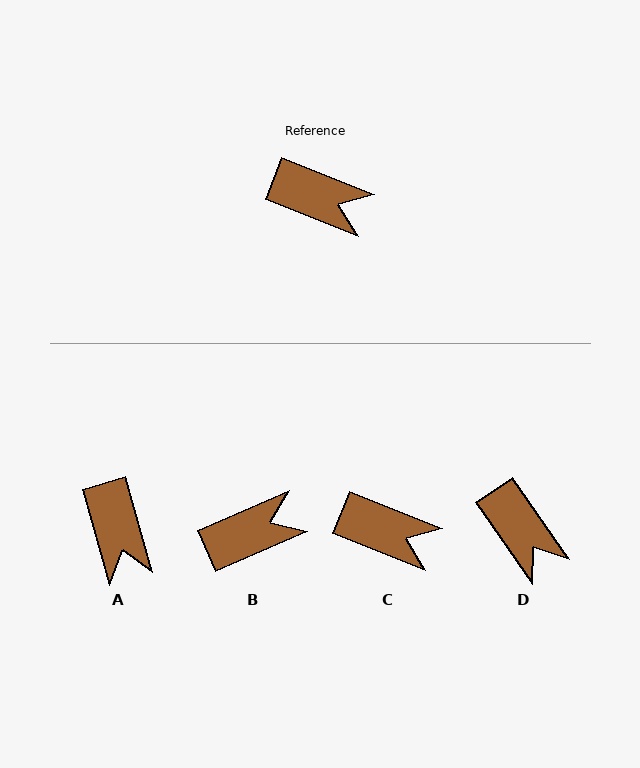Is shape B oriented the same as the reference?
No, it is off by about 45 degrees.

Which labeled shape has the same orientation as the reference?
C.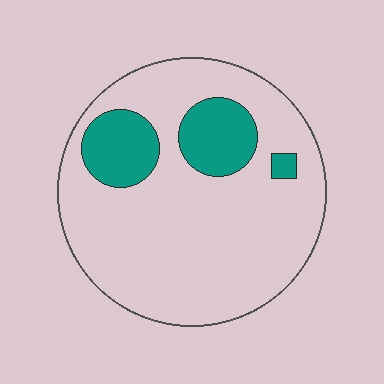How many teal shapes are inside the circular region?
3.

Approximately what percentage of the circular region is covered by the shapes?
Approximately 20%.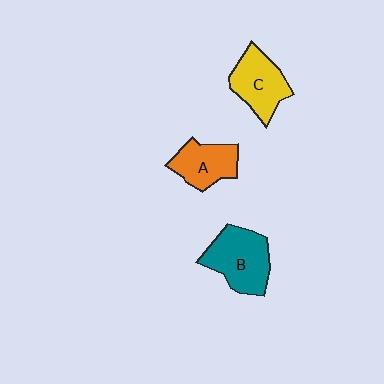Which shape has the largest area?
Shape B (teal).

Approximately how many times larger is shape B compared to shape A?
Approximately 1.4 times.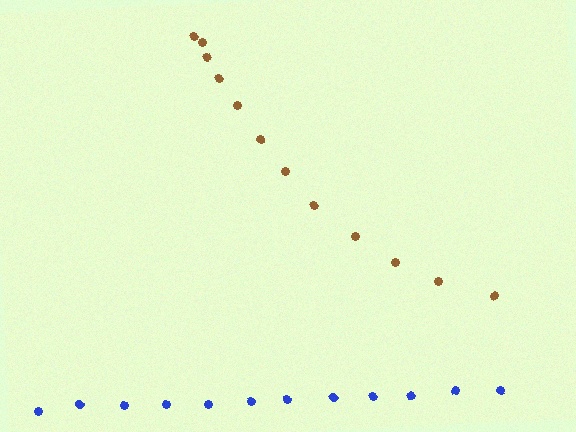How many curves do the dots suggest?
There are 2 distinct paths.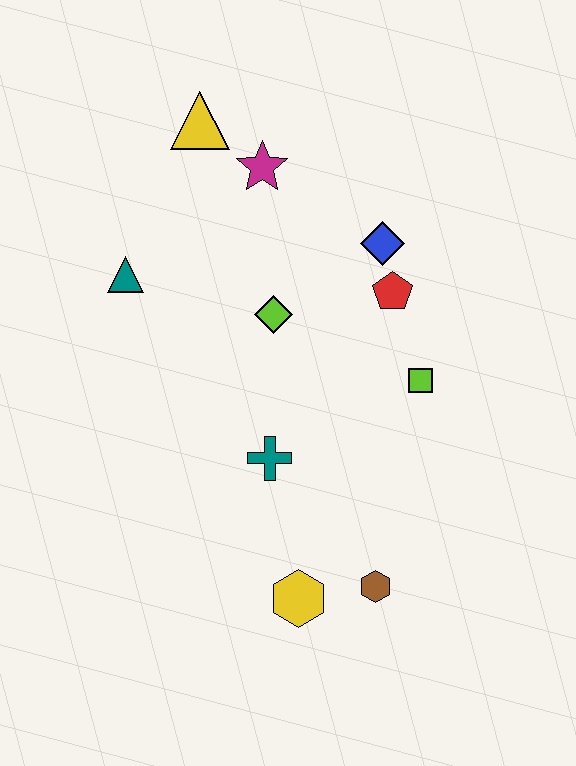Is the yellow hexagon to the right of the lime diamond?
Yes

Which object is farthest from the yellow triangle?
The brown hexagon is farthest from the yellow triangle.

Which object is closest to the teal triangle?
The lime diamond is closest to the teal triangle.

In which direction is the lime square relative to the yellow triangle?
The lime square is below the yellow triangle.